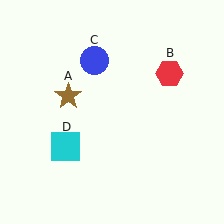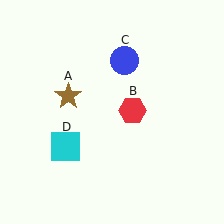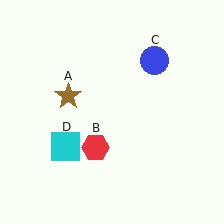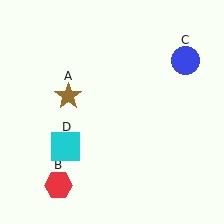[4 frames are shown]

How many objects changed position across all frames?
2 objects changed position: red hexagon (object B), blue circle (object C).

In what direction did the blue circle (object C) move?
The blue circle (object C) moved right.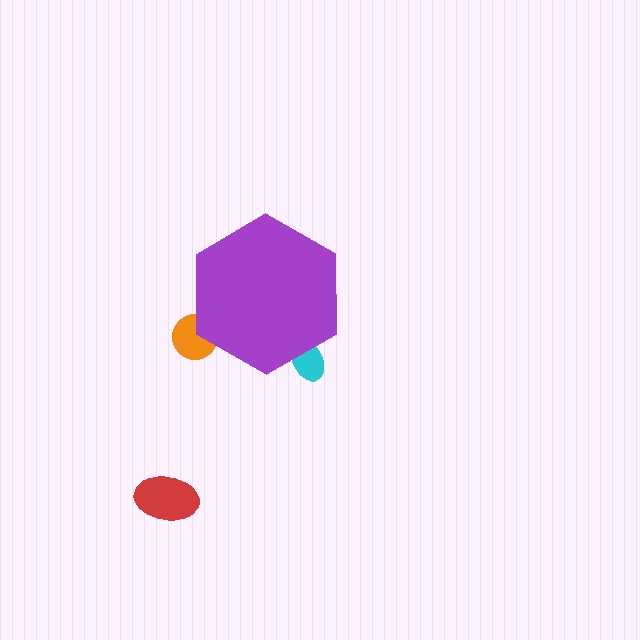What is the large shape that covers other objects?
A purple hexagon.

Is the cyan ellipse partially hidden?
Yes, the cyan ellipse is partially hidden behind the purple hexagon.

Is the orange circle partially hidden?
Yes, the orange circle is partially hidden behind the purple hexagon.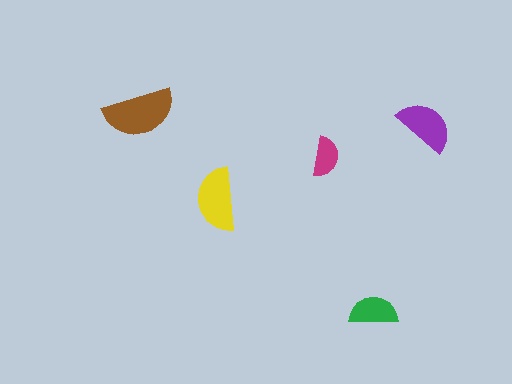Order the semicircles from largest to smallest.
the brown one, the yellow one, the purple one, the green one, the magenta one.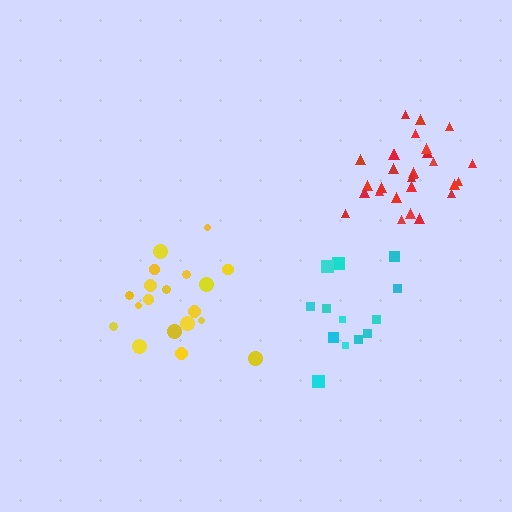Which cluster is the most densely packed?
Red.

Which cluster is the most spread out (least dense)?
Yellow.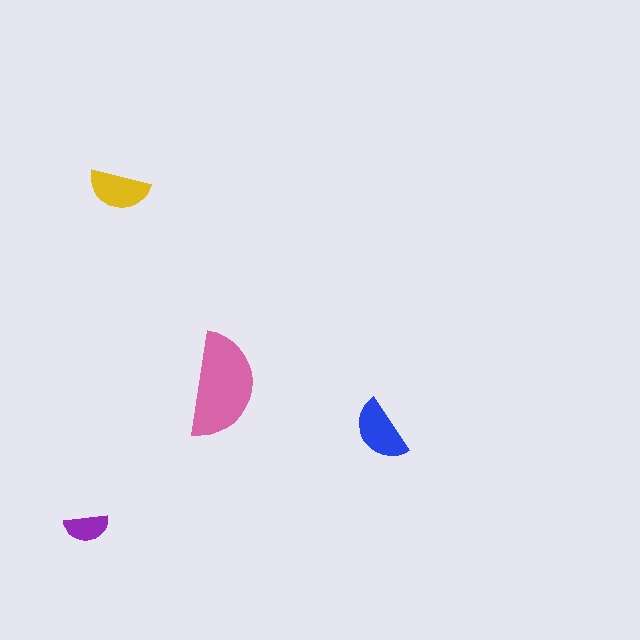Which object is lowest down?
The purple semicircle is bottommost.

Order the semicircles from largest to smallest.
the pink one, the blue one, the yellow one, the purple one.